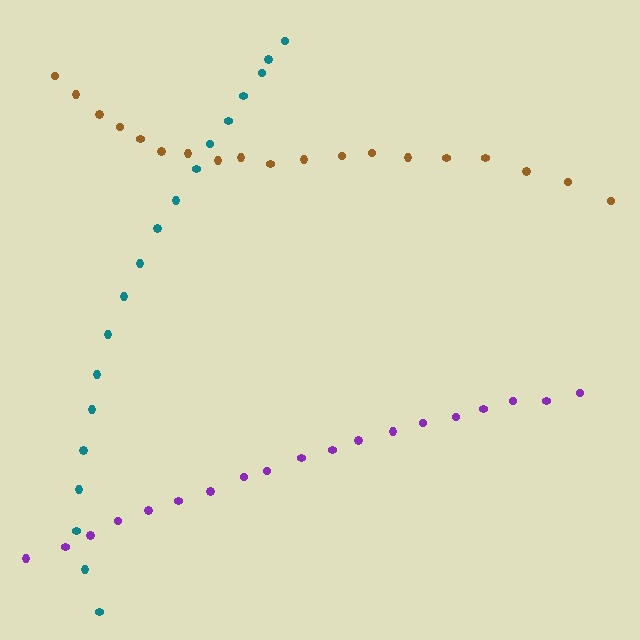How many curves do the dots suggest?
There are 3 distinct paths.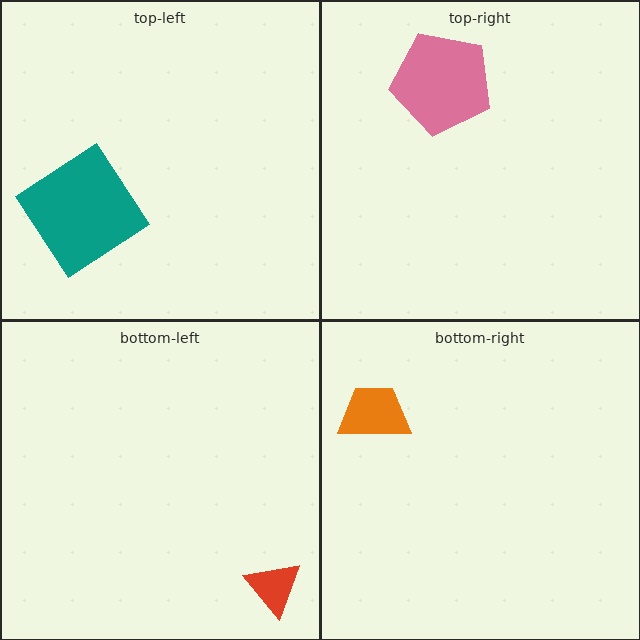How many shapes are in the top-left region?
1.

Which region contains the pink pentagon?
The top-right region.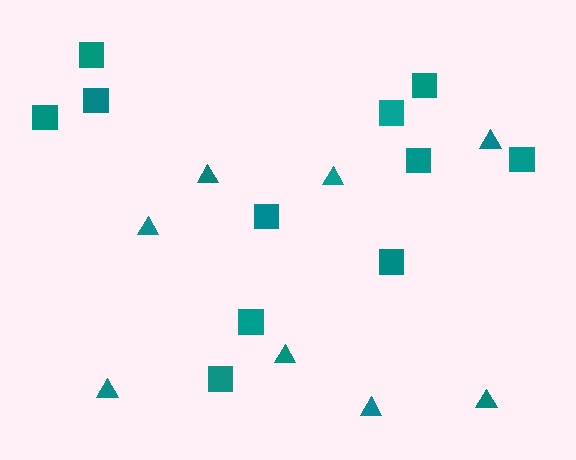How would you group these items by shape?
There are 2 groups: one group of squares (11) and one group of triangles (8).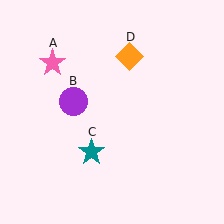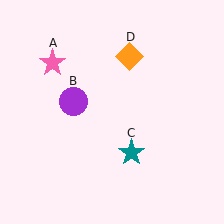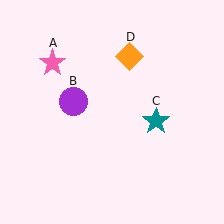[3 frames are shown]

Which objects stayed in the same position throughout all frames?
Pink star (object A) and purple circle (object B) and orange diamond (object D) remained stationary.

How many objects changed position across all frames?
1 object changed position: teal star (object C).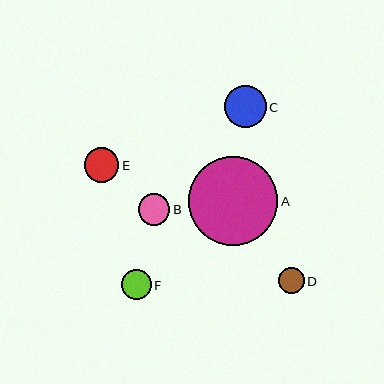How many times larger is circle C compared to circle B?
Circle C is approximately 1.3 times the size of circle B.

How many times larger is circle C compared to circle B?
Circle C is approximately 1.3 times the size of circle B.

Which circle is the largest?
Circle A is the largest with a size of approximately 89 pixels.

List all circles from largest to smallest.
From largest to smallest: A, C, E, B, F, D.